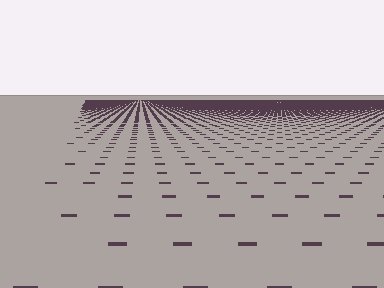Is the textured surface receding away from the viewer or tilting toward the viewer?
The surface is receding away from the viewer. Texture elements get smaller and denser toward the top.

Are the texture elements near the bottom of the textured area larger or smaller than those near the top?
Larger. Near the bottom, elements are closer to the viewer and appear at a bigger on-screen size.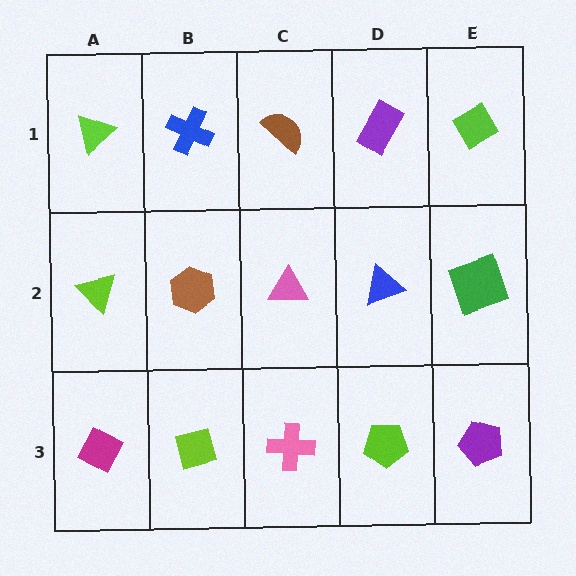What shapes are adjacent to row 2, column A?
A lime triangle (row 1, column A), a magenta diamond (row 3, column A), a brown hexagon (row 2, column B).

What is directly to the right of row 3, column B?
A pink cross.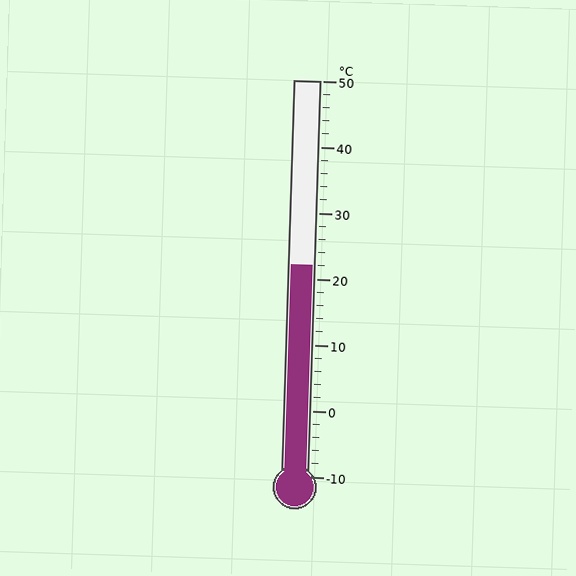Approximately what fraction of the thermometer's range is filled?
The thermometer is filled to approximately 55% of its range.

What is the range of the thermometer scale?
The thermometer scale ranges from -10°C to 50°C.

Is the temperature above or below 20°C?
The temperature is above 20°C.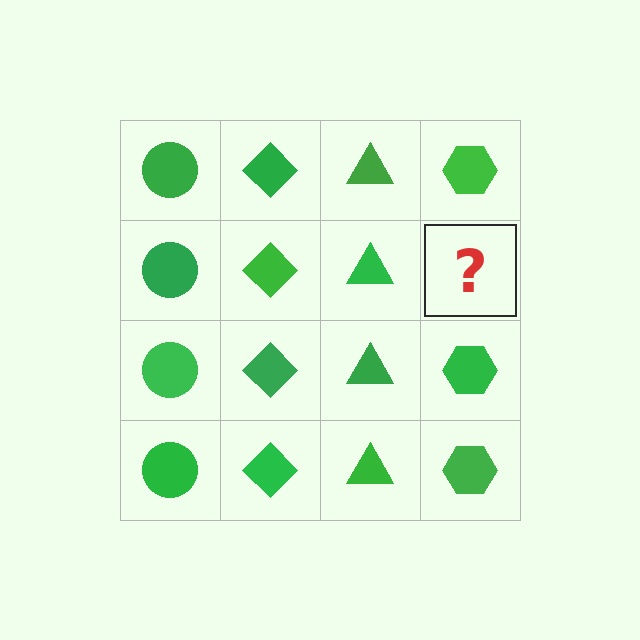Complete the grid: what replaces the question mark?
The question mark should be replaced with a green hexagon.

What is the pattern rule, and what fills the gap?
The rule is that each column has a consistent shape. The gap should be filled with a green hexagon.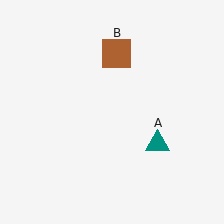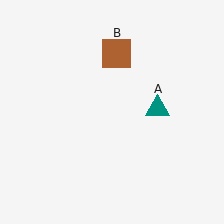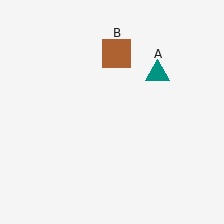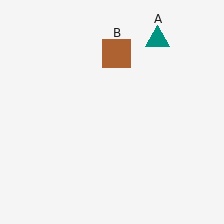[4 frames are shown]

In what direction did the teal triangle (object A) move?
The teal triangle (object A) moved up.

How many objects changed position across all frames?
1 object changed position: teal triangle (object A).